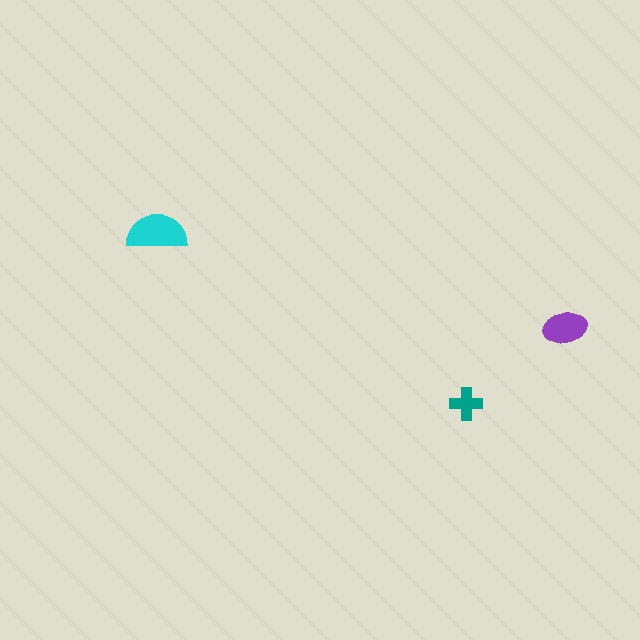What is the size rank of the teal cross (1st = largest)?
3rd.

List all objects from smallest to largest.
The teal cross, the purple ellipse, the cyan semicircle.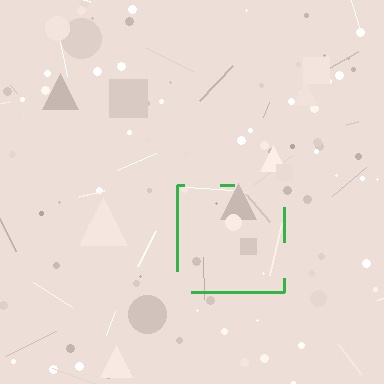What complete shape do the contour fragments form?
The contour fragments form a square.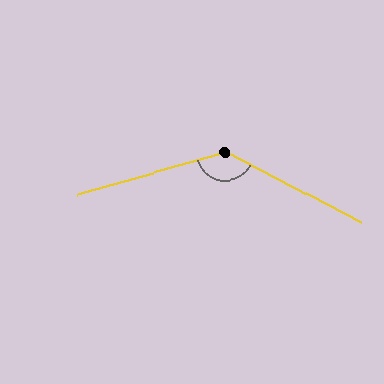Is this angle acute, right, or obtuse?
It is obtuse.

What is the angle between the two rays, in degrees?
Approximately 137 degrees.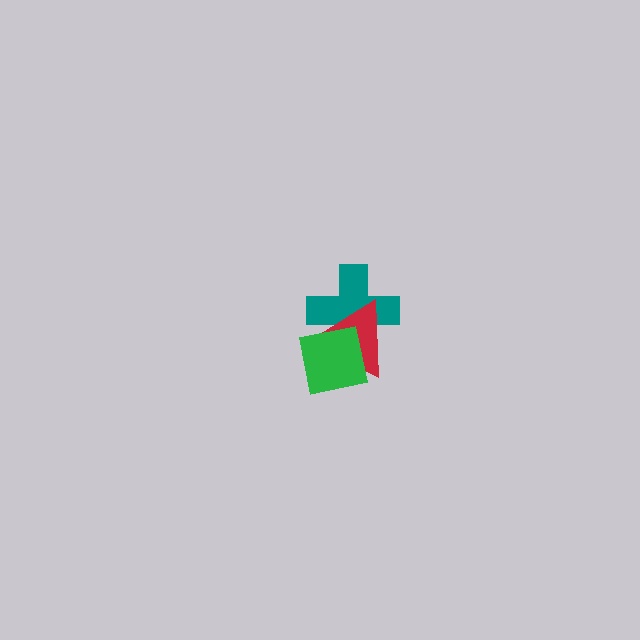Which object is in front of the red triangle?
The green square is in front of the red triangle.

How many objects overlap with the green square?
2 objects overlap with the green square.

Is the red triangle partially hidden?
Yes, it is partially covered by another shape.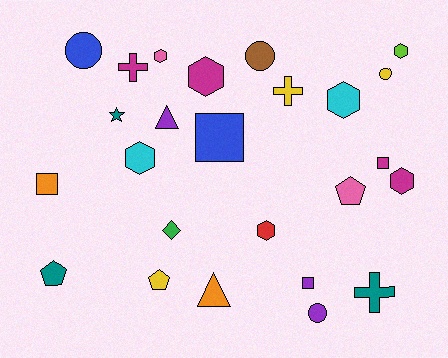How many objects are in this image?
There are 25 objects.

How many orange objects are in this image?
There are 2 orange objects.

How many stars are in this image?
There is 1 star.